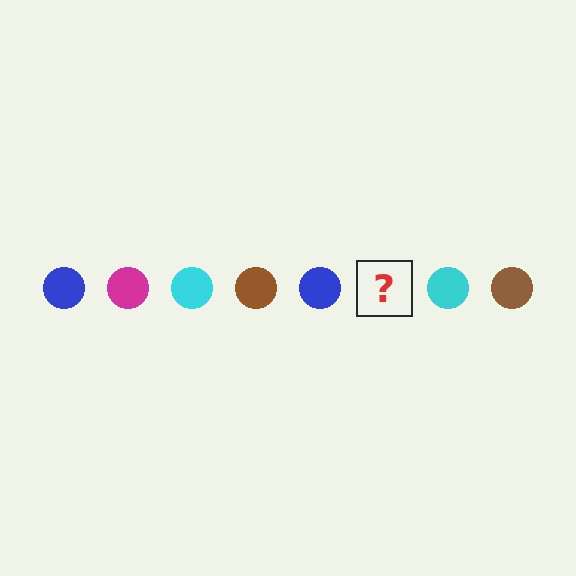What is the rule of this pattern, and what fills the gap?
The rule is that the pattern cycles through blue, magenta, cyan, brown circles. The gap should be filled with a magenta circle.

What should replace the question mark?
The question mark should be replaced with a magenta circle.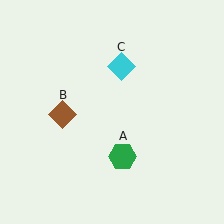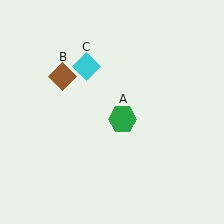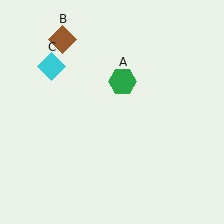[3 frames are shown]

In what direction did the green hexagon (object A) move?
The green hexagon (object A) moved up.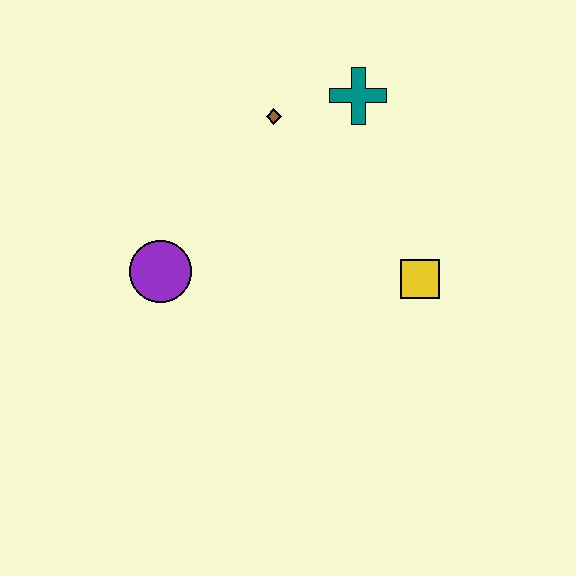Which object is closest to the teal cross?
The brown diamond is closest to the teal cross.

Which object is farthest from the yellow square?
The purple circle is farthest from the yellow square.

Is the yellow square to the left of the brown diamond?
No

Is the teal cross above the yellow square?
Yes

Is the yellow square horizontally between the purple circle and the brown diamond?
No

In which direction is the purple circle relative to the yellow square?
The purple circle is to the left of the yellow square.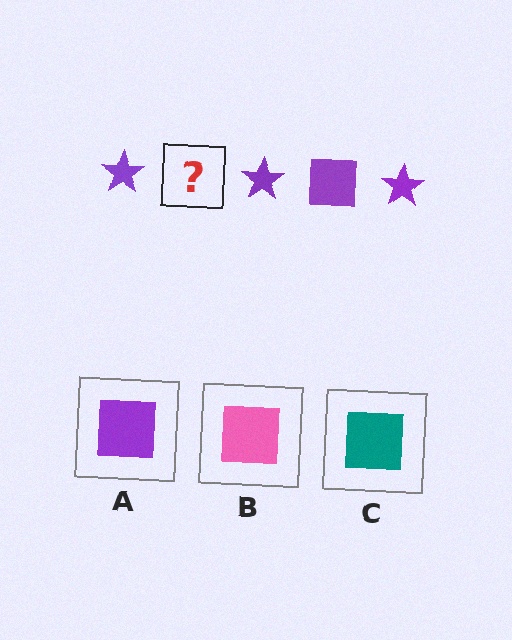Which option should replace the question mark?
Option A.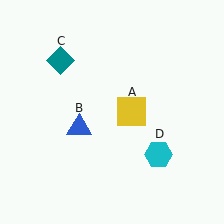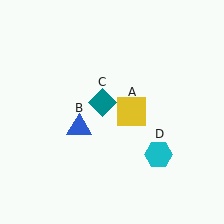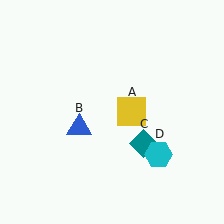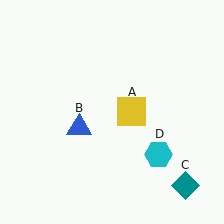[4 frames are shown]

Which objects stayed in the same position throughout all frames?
Yellow square (object A) and blue triangle (object B) and cyan hexagon (object D) remained stationary.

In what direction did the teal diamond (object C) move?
The teal diamond (object C) moved down and to the right.